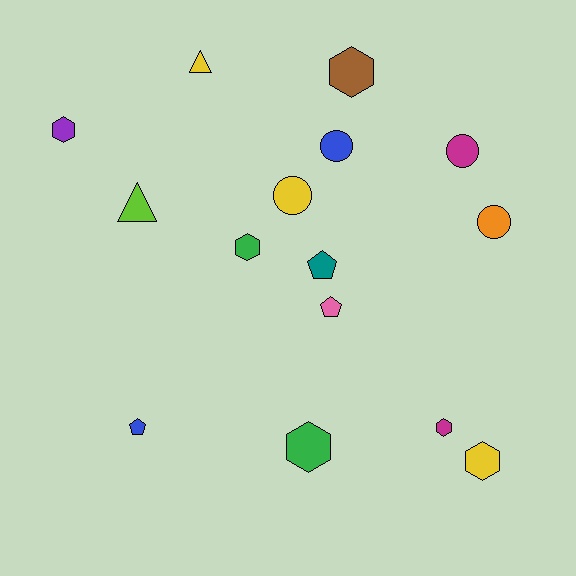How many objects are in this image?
There are 15 objects.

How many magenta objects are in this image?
There are 2 magenta objects.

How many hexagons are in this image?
There are 6 hexagons.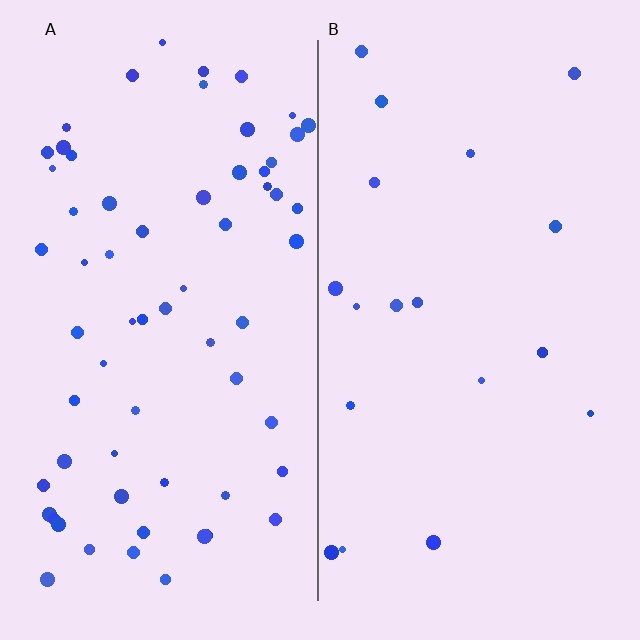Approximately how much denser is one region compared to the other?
Approximately 3.6× — region A over region B.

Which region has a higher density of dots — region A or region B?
A (the left).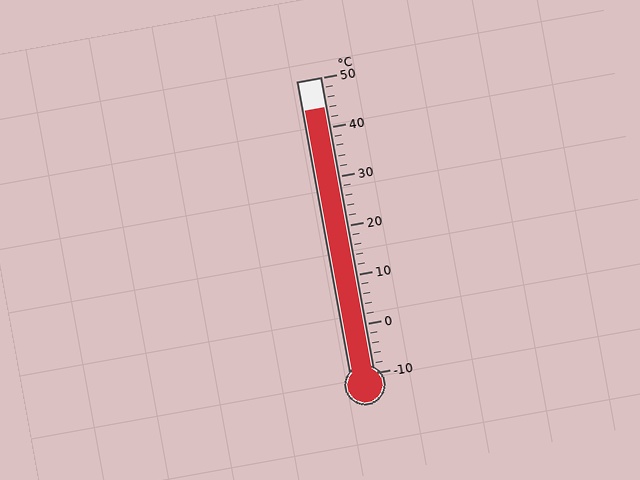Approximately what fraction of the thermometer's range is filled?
The thermometer is filled to approximately 90% of its range.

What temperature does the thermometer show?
The thermometer shows approximately 44°C.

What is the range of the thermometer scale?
The thermometer scale ranges from -10°C to 50°C.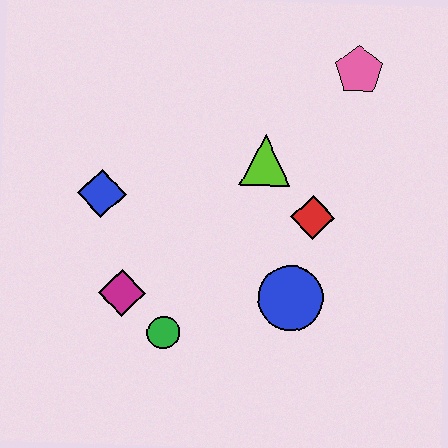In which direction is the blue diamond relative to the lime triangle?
The blue diamond is to the left of the lime triangle.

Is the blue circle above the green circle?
Yes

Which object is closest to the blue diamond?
The magenta diamond is closest to the blue diamond.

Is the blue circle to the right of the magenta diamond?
Yes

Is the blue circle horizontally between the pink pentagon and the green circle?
Yes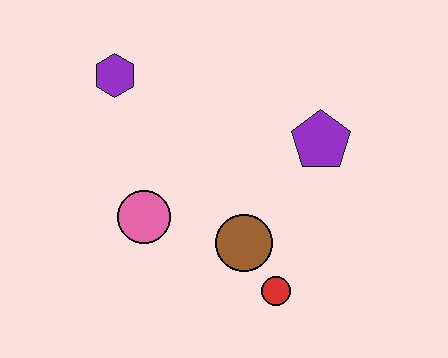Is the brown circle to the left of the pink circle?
No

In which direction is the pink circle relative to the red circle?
The pink circle is to the left of the red circle.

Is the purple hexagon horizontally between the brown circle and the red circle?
No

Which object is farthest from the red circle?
The purple hexagon is farthest from the red circle.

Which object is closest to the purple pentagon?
The brown circle is closest to the purple pentagon.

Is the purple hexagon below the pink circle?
No